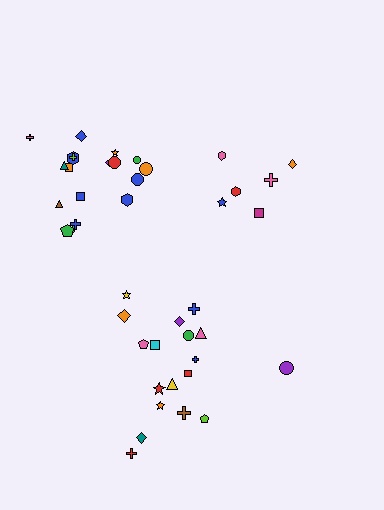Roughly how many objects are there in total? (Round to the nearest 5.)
Roughly 40 objects in total.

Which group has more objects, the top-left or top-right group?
The top-left group.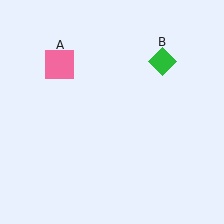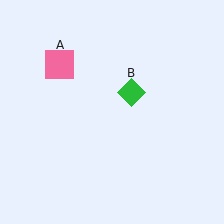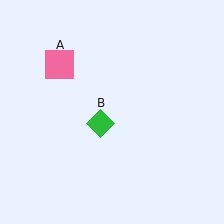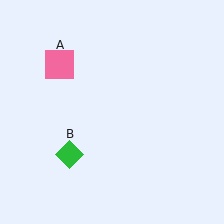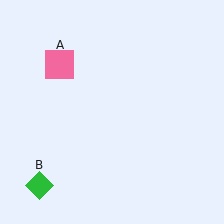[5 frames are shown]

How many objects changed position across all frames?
1 object changed position: green diamond (object B).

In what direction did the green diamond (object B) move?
The green diamond (object B) moved down and to the left.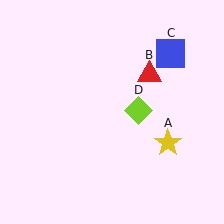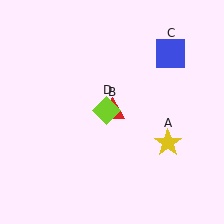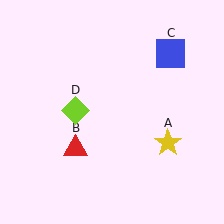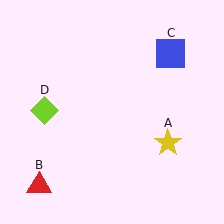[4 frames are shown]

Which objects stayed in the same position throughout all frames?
Yellow star (object A) and blue square (object C) remained stationary.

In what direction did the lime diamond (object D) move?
The lime diamond (object D) moved left.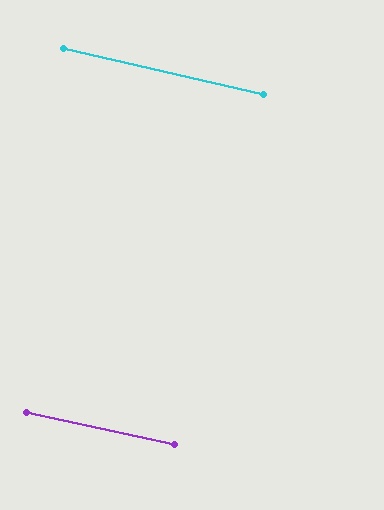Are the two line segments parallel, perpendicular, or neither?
Parallel — their directions differ by only 0.4°.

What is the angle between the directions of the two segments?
Approximately 0 degrees.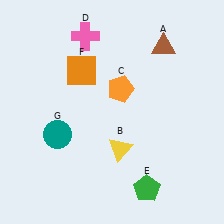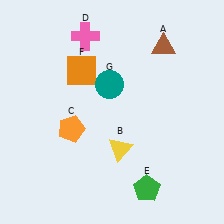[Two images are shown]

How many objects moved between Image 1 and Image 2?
2 objects moved between the two images.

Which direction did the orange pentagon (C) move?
The orange pentagon (C) moved left.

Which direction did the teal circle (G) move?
The teal circle (G) moved right.